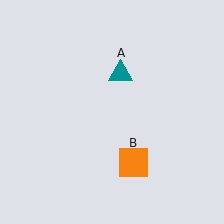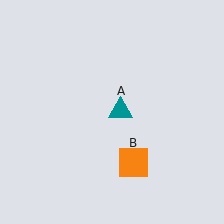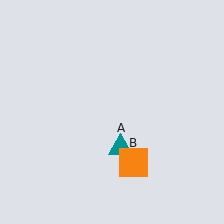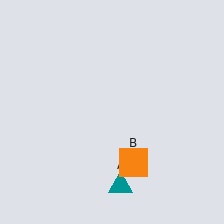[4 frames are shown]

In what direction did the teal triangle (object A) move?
The teal triangle (object A) moved down.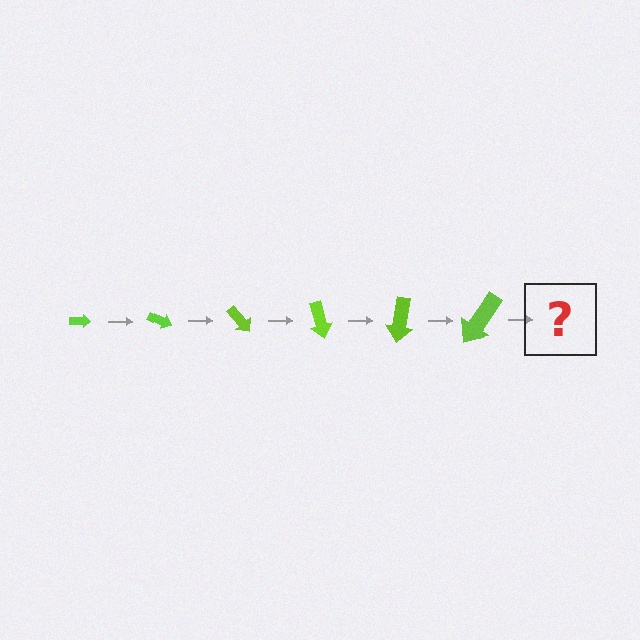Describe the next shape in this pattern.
It should be an arrow, larger than the previous one and rotated 150 degrees from the start.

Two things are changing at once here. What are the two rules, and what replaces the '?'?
The two rules are that the arrow grows larger each step and it rotates 25 degrees each step. The '?' should be an arrow, larger than the previous one and rotated 150 degrees from the start.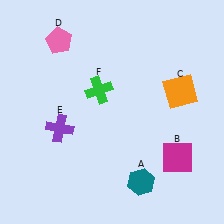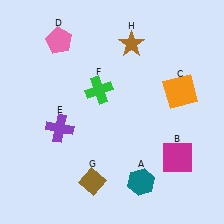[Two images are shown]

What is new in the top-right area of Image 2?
A brown star (H) was added in the top-right area of Image 2.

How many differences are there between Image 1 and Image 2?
There are 2 differences between the two images.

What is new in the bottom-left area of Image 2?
A brown diamond (G) was added in the bottom-left area of Image 2.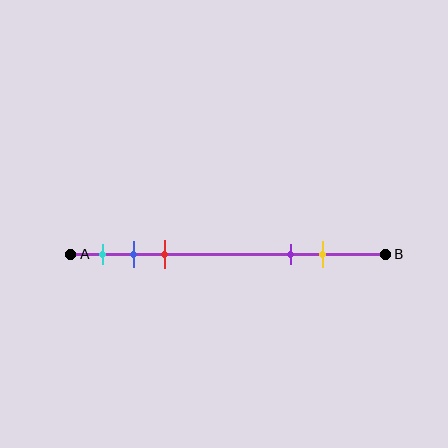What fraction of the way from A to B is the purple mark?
The purple mark is approximately 70% (0.7) of the way from A to B.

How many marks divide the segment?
There are 5 marks dividing the segment.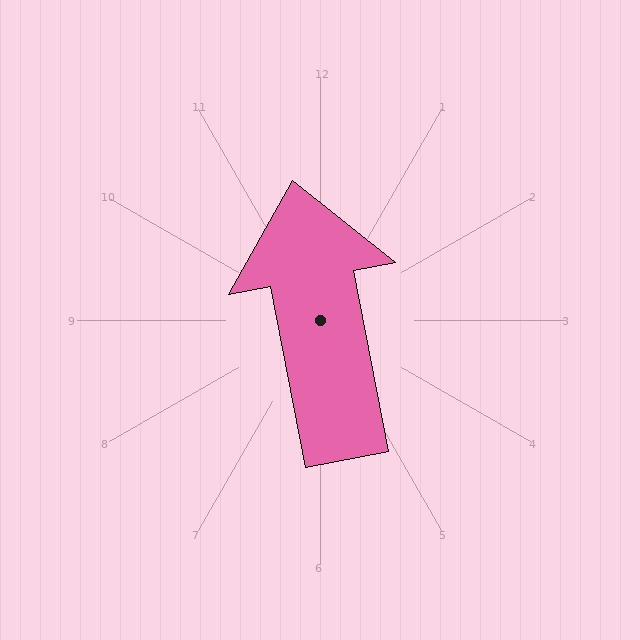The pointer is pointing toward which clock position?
Roughly 12 o'clock.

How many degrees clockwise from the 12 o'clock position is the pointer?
Approximately 349 degrees.